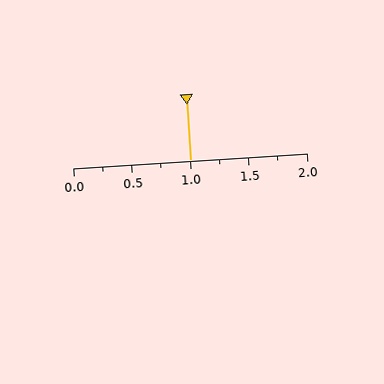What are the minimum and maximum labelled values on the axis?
The axis runs from 0.0 to 2.0.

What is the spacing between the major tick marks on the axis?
The major ticks are spaced 0.5 apart.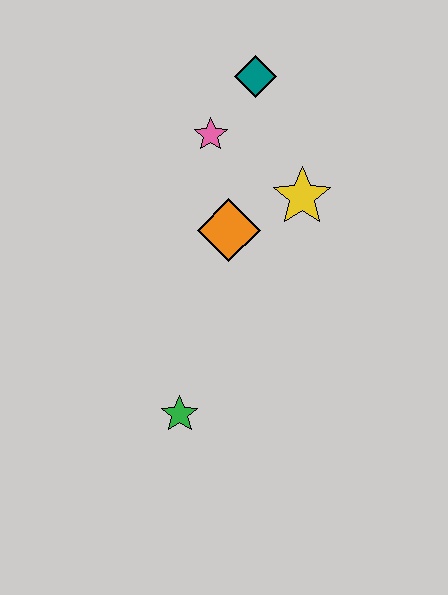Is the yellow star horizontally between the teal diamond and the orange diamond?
No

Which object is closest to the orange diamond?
The yellow star is closest to the orange diamond.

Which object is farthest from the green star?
The teal diamond is farthest from the green star.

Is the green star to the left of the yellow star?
Yes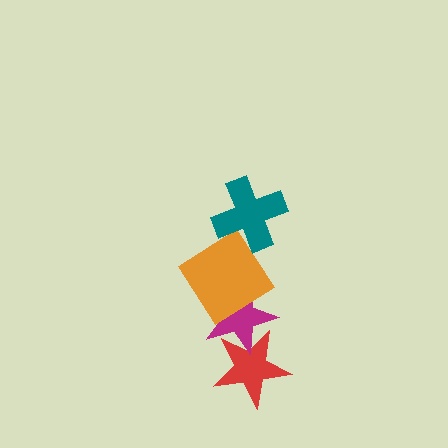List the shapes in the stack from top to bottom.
From top to bottom: the teal cross, the orange diamond, the magenta star, the red star.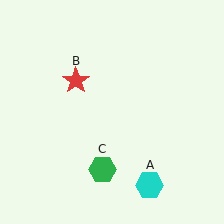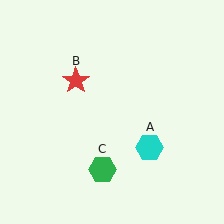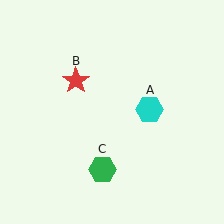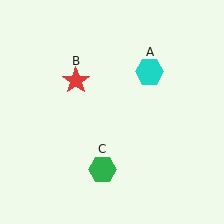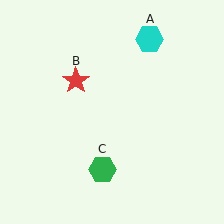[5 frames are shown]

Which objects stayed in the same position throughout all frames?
Red star (object B) and green hexagon (object C) remained stationary.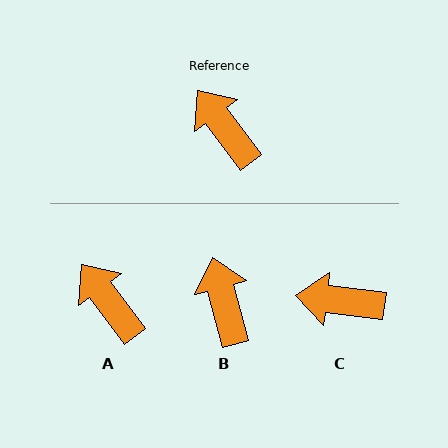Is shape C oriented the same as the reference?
No, it is off by about 46 degrees.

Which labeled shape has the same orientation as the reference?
A.